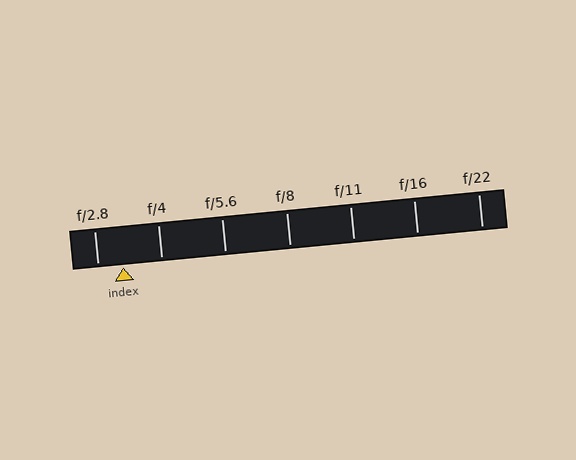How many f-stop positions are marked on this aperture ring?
There are 7 f-stop positions marked.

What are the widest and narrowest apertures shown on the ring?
The widest aperture shown is f/2.8 and the narrowest is f/22.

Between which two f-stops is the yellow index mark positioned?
The index mark is between f/2.8 and f/4.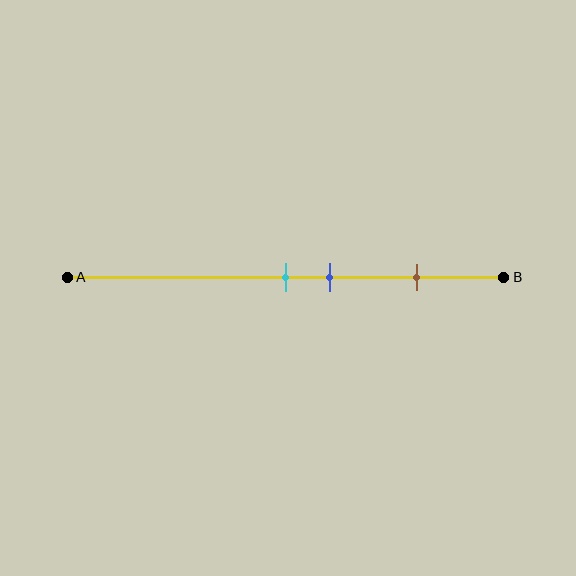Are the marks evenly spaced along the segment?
No, the marks are not evenly spaced.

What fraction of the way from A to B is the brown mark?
The brown mark is approximately 80% (0.8) of the way from A to B.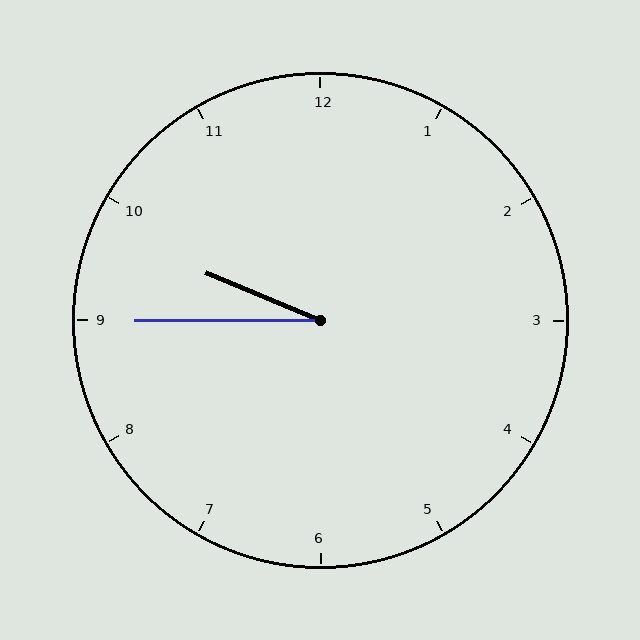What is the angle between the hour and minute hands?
Approximately 22 degrees.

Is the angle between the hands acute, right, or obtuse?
It is acute.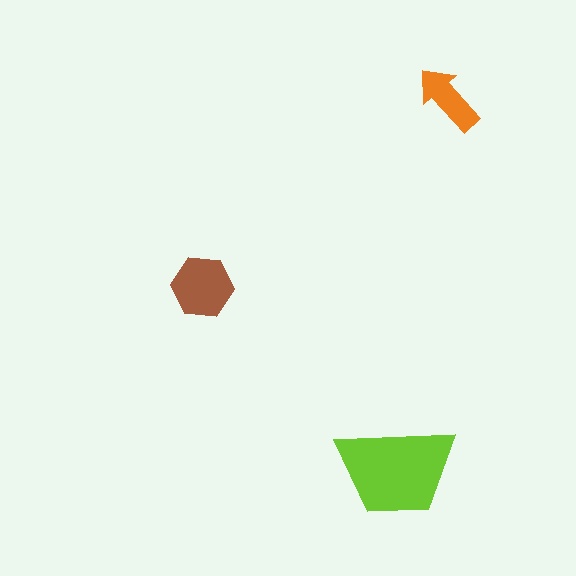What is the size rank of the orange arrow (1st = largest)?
3rd.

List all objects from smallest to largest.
The orange arrow, the brown hexagon, the lime trapezoid.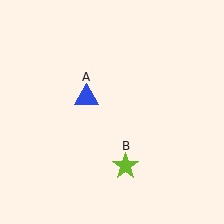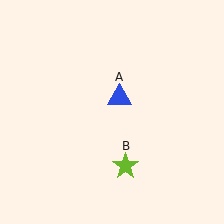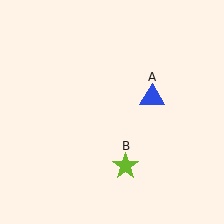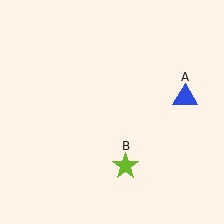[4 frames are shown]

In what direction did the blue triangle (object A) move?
The blue triangle (object A) moved right.